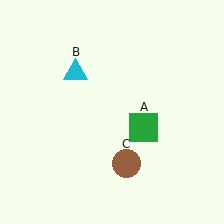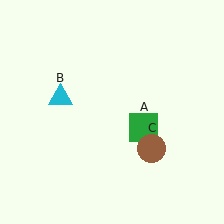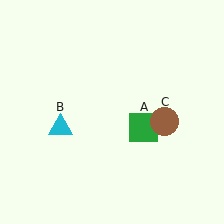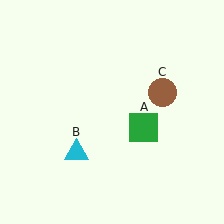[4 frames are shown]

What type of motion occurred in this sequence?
The cyan triangle (object B), brown circle (object C) rotated counterclockwise around the center of the scene.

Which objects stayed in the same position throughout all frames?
Green square (object A) remained stationary.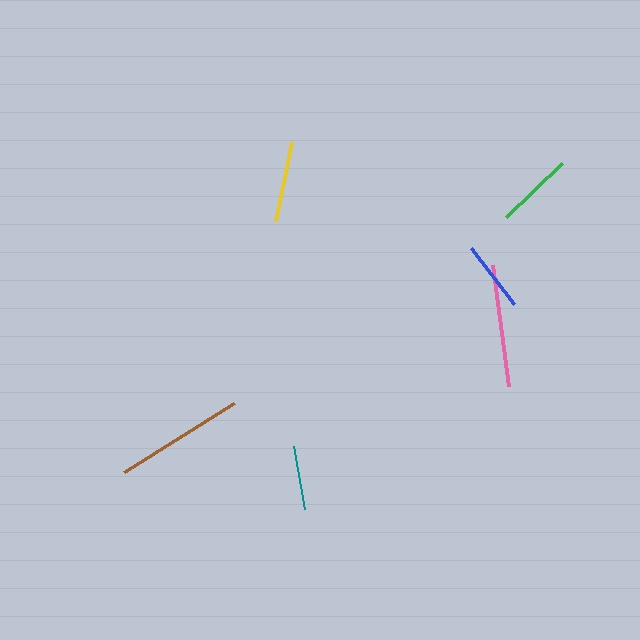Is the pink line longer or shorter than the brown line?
The brown line is longer than the pink line.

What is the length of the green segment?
The green segment is approximately 77 pixels long.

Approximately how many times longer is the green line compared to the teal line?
The green line is approximately 1.2 times the length of the teal line.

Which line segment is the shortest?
The teal line is the shortest at approximately 64 pixels.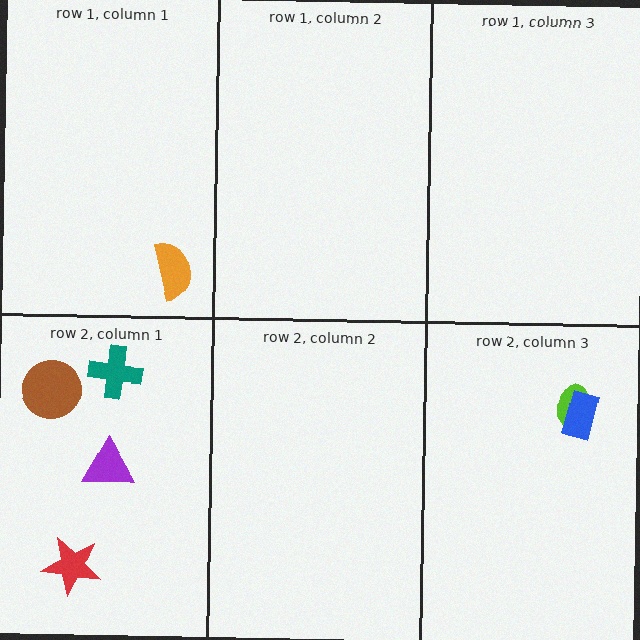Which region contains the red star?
The row 2, column 1 region.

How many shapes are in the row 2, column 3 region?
2.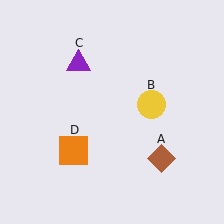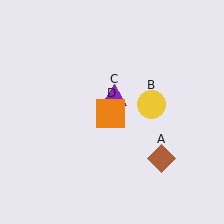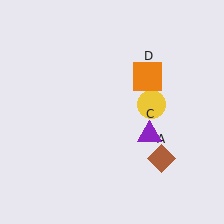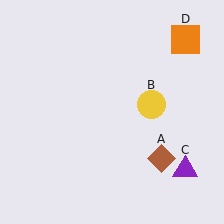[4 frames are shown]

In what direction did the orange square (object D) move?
The orange square (object D) moved up and to the right.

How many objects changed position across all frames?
2 objects changed position: purple triangle (object C), orange square (object D).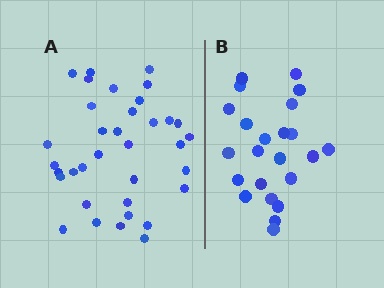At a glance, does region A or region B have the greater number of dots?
Region A (the left region) has more dots.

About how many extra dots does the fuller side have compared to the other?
Region A has roughly 12 or so more dots than region B.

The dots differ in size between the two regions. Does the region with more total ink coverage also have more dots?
No. Region B has more total ink coverage because its dots are larger, but region A actually contains more individual dots. Total area can be misleading — the number of items is what matters here.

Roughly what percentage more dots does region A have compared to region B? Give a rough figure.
About 50% more.